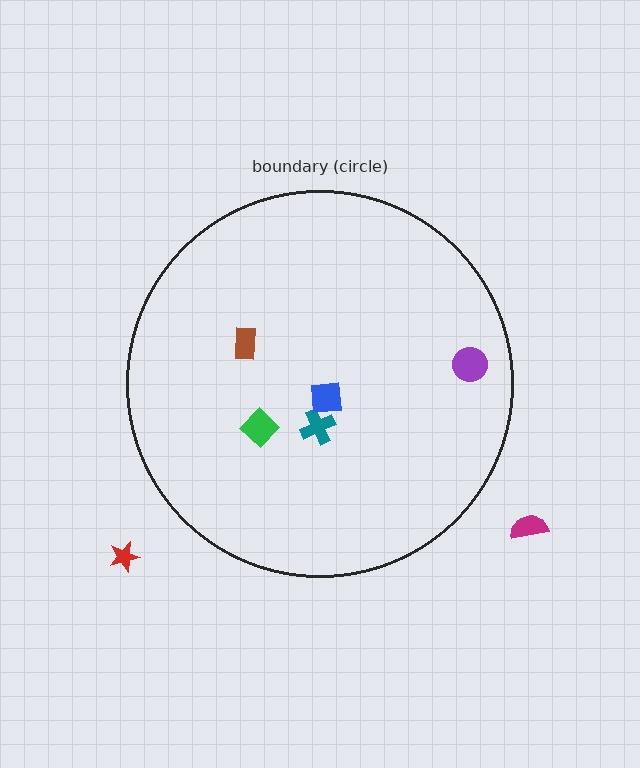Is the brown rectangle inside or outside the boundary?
Inside.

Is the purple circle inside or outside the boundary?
Inside.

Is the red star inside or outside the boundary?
Outside.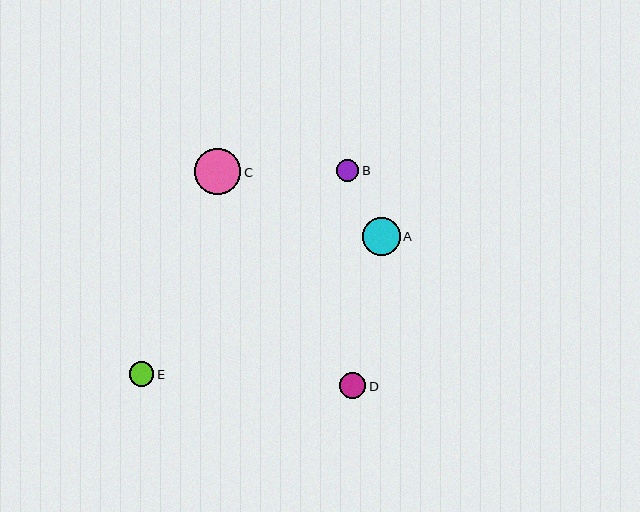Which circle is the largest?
Circle C is the largest with a size of approximately 46 pixels.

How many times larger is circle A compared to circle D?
Circle A is approximately 1.4 times the size of circle D.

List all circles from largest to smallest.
From largest to smallest: C, A, D, E, B.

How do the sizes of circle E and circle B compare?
Circle E and circle B are approximately the same size.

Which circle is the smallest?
Circle B is the smallest with a size of approximately 22 pixels.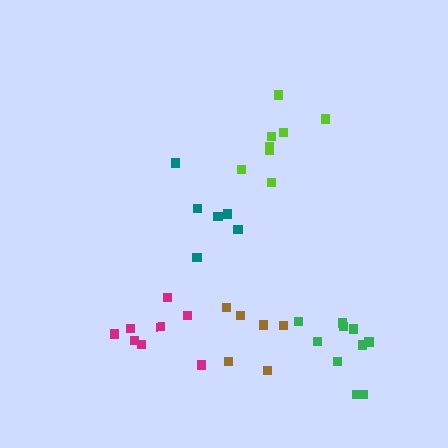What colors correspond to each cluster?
The clusters are colored: lime, green, teal, brown, magenta.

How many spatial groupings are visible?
There are 5 spatial groupings.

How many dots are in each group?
Group 1: 8 dots, Group 2: 10 dots, Group 3: 6 dots, Group 4: 6 dots, Group 5: 8 dots (38 total).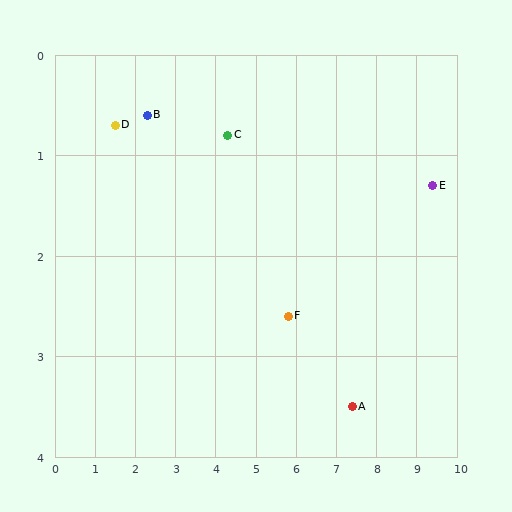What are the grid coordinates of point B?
Point B is at approximately (2.3, 0.6).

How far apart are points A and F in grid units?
Points A and F are about 1.8 grid units apart.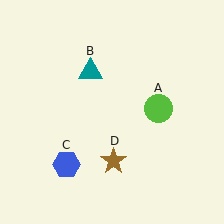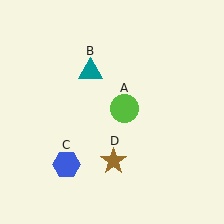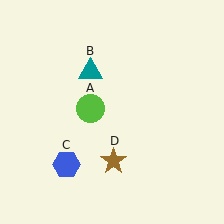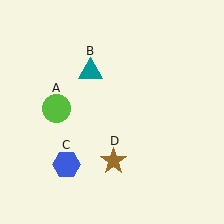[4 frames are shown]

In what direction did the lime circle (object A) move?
The lime circle (object A) moved left.